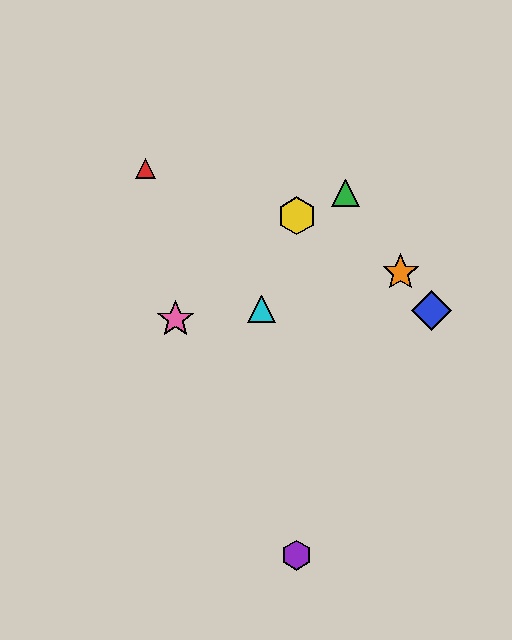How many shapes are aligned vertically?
2 shapes (the yellow hexagon, the purple hexagon) are aligned vertically.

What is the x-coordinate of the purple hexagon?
The purple hexagon is at x≈297.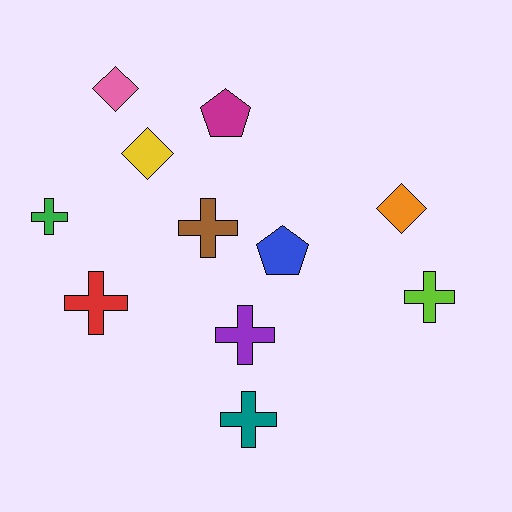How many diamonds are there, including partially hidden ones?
There are 3 diamonds.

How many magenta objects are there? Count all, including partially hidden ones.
There is 1 magenta object.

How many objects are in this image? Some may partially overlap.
There are 11 objects.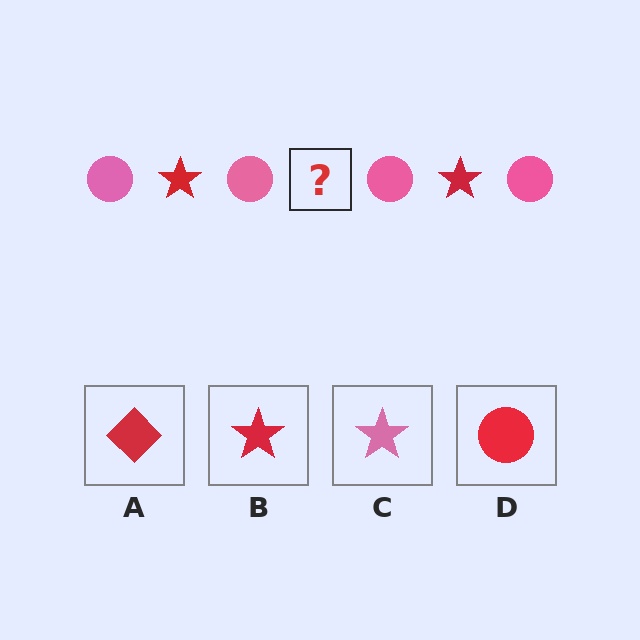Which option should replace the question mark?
Option B.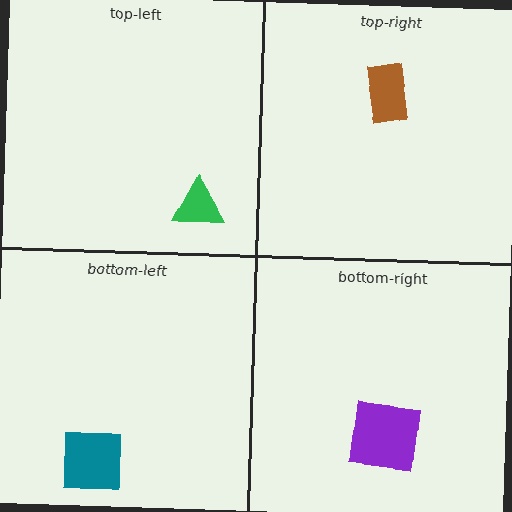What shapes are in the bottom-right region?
The purple square.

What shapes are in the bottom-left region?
The teal square.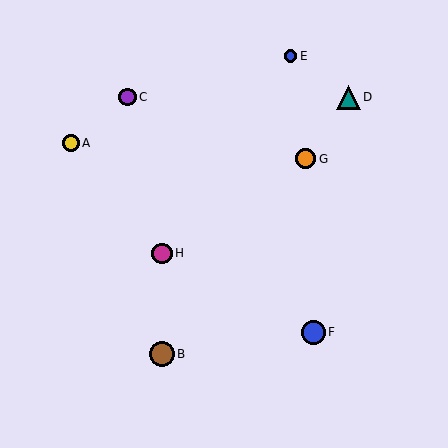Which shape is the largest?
The brown circle (labeled B) is the largest.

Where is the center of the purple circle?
The center of the purple circle is at (127, 97).